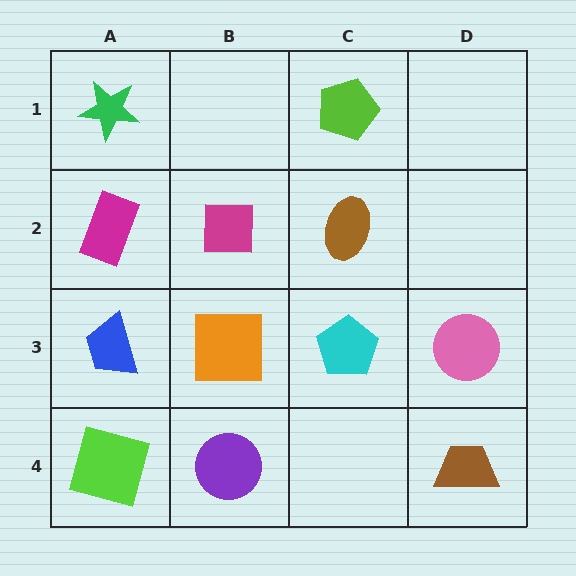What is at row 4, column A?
A lime square.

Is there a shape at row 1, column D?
No, that cell is empty.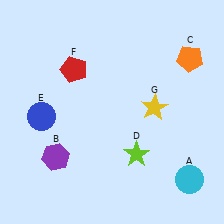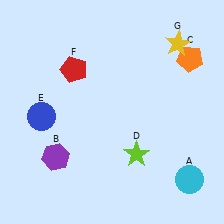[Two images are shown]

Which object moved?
The yellow star (G) moved up.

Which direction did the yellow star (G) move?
The yellow star (G) moved up.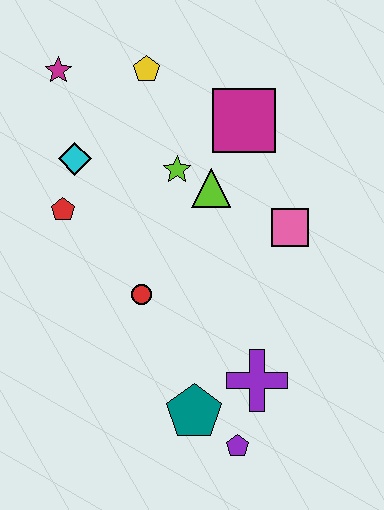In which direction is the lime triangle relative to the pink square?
The lime triangle is to the left of the pink square.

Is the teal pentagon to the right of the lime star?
Yes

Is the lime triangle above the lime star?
No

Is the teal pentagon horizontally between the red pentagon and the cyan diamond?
No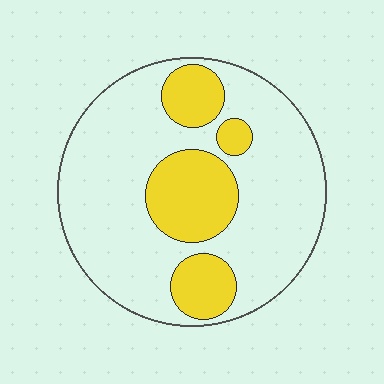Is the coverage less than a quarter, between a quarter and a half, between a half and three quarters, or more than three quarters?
Between a quarter and a half.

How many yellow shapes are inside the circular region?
4.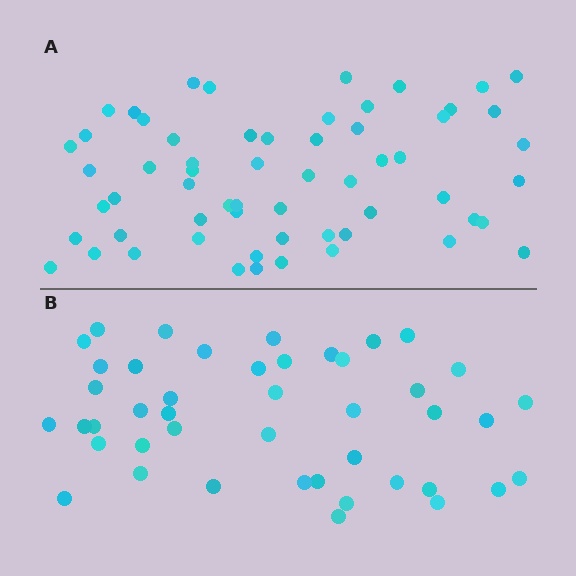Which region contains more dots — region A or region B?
Region A (the top region) has more dots.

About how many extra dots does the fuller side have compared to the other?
Region A has approximately 15 more dots than region B.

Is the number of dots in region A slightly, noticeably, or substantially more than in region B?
Region A has noticeably more, but not dramatically so. The ratio is roughly 1.4 to 1.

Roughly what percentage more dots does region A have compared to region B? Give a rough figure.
About 35% more.